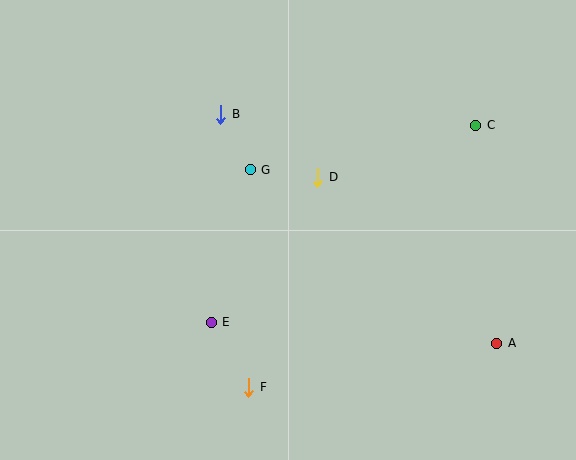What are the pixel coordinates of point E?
Point E is at (211, 322).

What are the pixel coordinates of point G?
Point G is at (250, 170).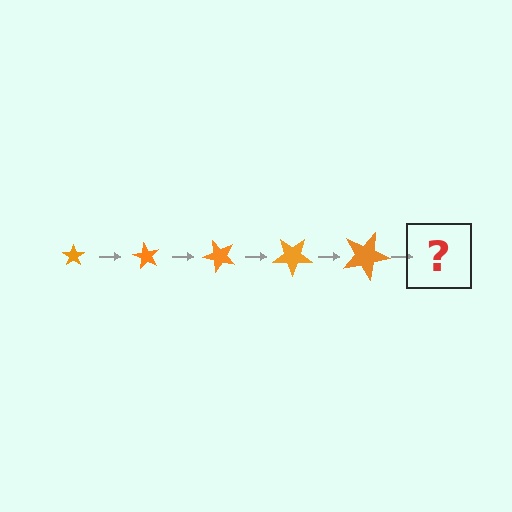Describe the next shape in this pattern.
It should be a star, larger than the previous one and rotated 300 degrees from the start.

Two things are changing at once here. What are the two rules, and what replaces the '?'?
The two rules are that the star grows larger each step and it rotates 60 degrees each step. The '?' should be a star, larger than the previous one and rotated 300 degrees from the start.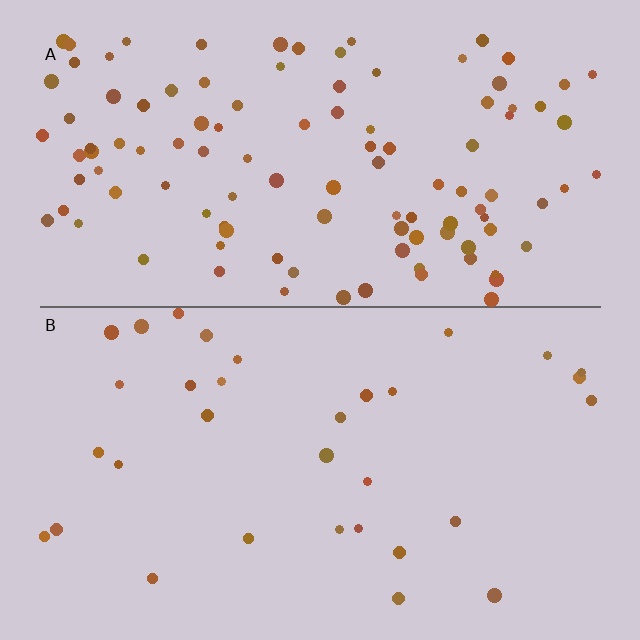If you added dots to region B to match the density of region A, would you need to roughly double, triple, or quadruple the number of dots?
Approximately triple.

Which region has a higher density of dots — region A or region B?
A (the top).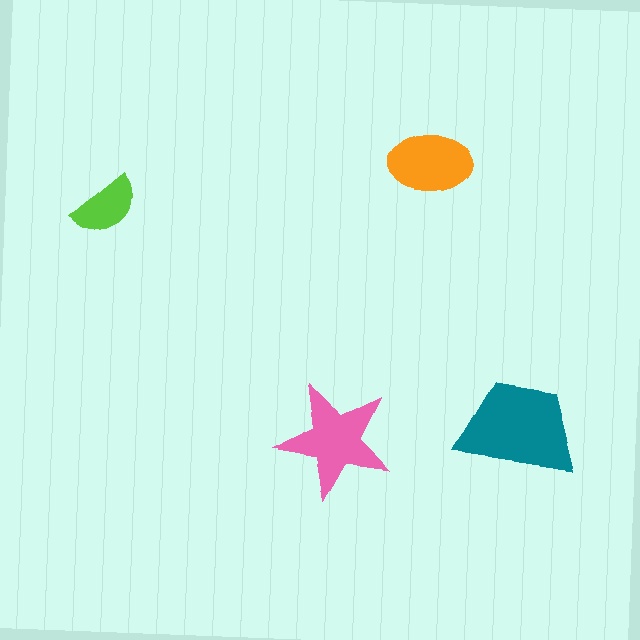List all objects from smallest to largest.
The lime semicircle, the orange ellipse, the pink star, the teal trapezoid.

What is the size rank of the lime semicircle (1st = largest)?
4th.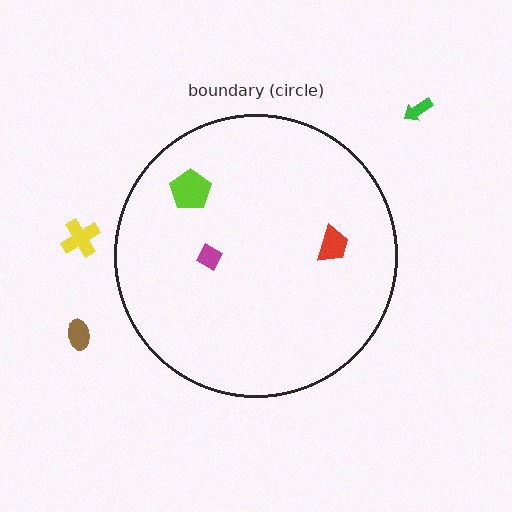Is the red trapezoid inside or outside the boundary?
Inside.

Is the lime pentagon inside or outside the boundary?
Inside.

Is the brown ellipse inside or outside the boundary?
Outside.